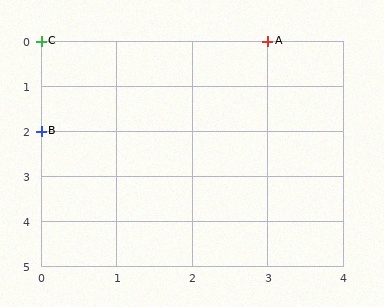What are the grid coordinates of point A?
Point A is at grid coordinates (3, 0).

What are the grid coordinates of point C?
Point C is at grid coordinates (0, 0).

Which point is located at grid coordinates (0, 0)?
Point C is at (0, 0).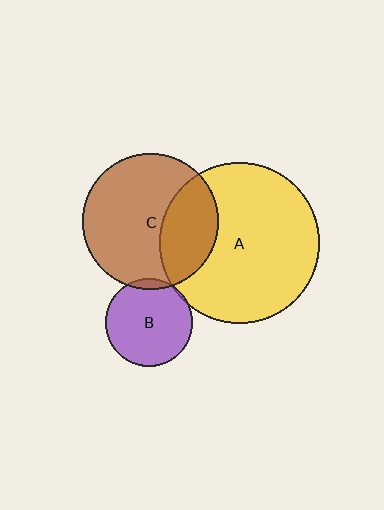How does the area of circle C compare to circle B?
Approximately 2.4 times.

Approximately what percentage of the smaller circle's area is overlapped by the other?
Approximately 5%.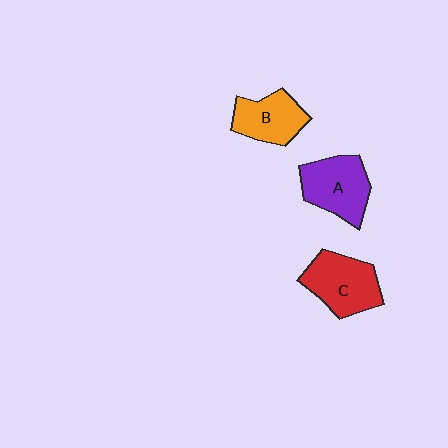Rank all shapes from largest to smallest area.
From largest to smallest: C (red), A (purple), B (orange).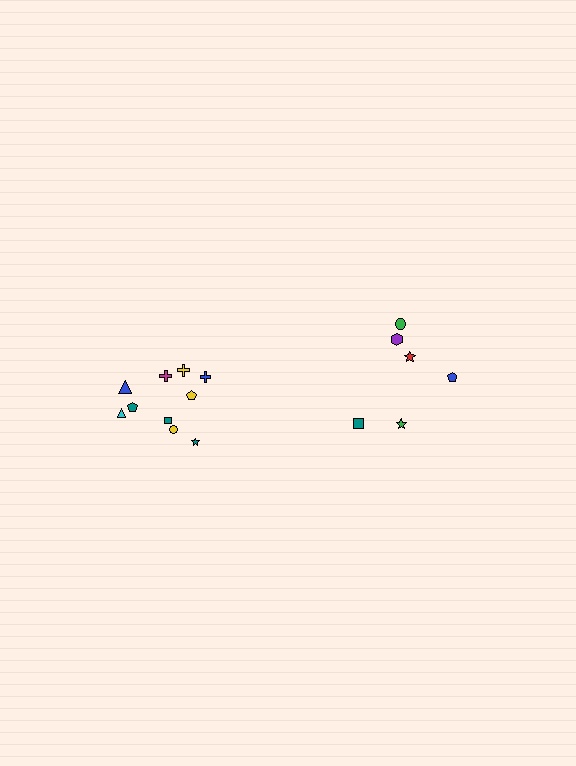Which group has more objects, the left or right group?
The left group.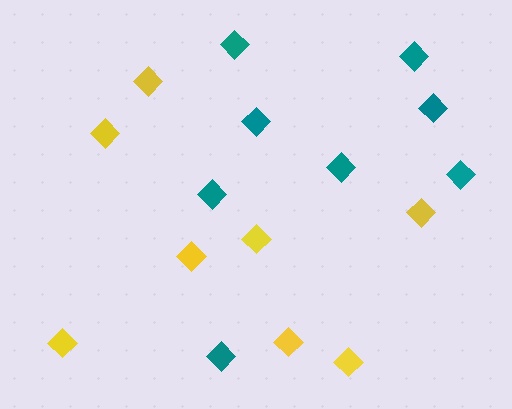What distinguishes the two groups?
There are 2 groups: one group of yellow diamonds (8) and one group of teal diamonds (8).